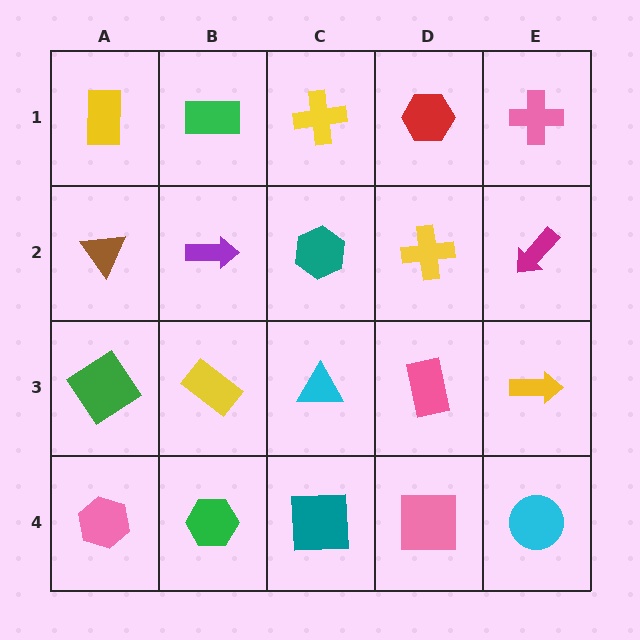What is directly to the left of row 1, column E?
A red hexagon.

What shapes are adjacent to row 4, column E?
A yellow arrow (row 3, column E), a pink square (row 4, column D).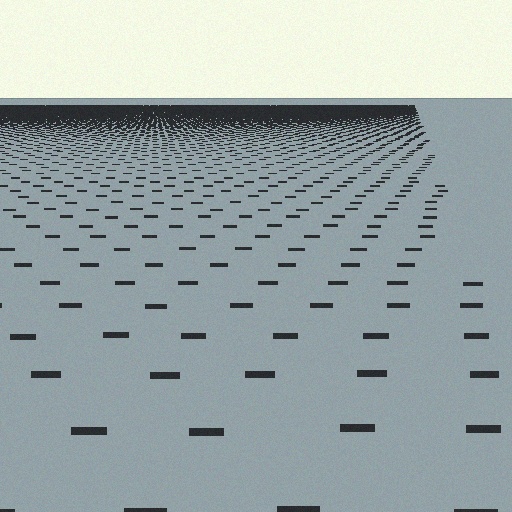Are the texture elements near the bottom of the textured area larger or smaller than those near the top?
Larger. Near the bottom, elements are closer to the viewer and appear at a bigger on-screen size.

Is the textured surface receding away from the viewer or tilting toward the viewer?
The surface is receding away from the viewer. Texture elements get smaller and denser toward the top.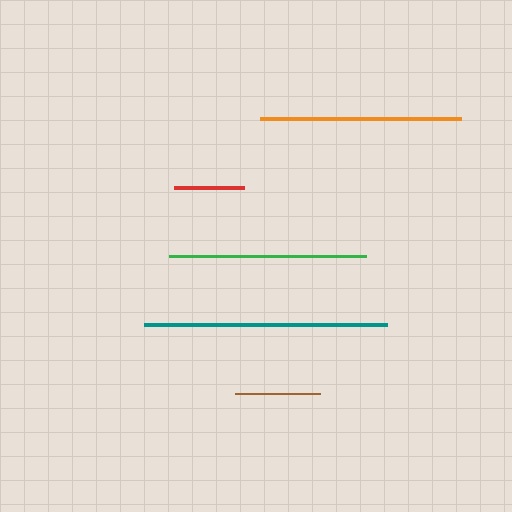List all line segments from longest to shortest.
From longest to shortest: teal, orange, green, brown, red.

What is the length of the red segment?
The red segment is approximately 70 pixels long.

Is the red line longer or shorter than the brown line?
The brown line is longer than the red line.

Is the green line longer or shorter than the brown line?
The green line is longer than the brown line.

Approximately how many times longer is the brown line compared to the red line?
The brown line is approximately 1.2 times the length of the red line.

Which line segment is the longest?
The teal line is the longest at approximately 243 pixels.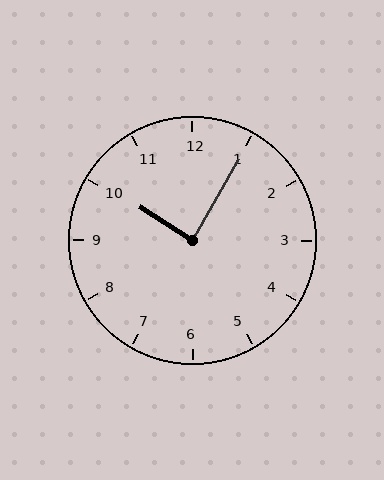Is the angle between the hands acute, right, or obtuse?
It is right.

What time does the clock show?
10:05.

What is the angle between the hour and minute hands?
Approximately 88 degrees.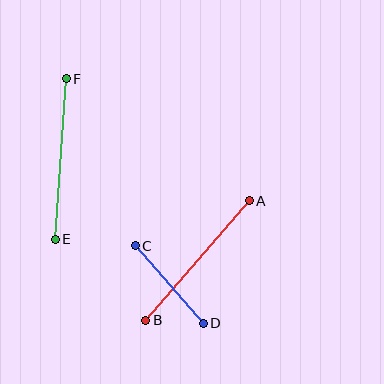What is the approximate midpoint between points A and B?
The midpoint is at approximately (197, 261) pixels.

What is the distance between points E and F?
The distance is approximately 161 pixels.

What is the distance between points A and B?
The distance is approximately 158 pixels.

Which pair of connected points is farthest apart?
Points E and F are farthest apart.